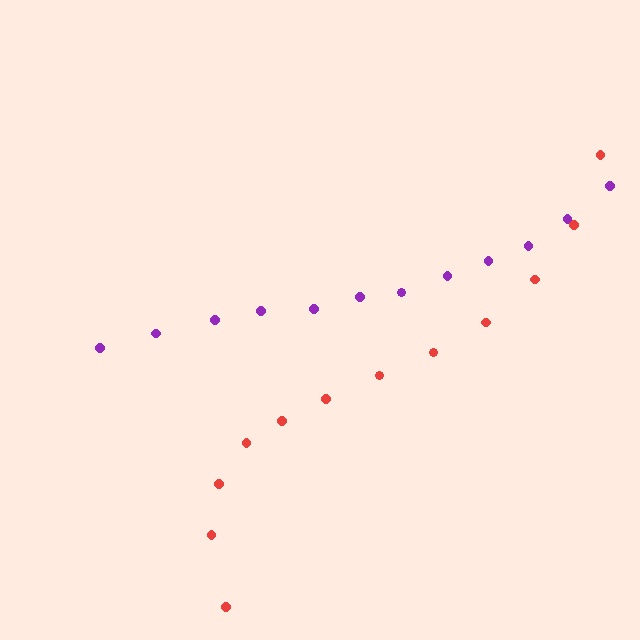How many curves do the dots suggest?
There are 2 distinct paths.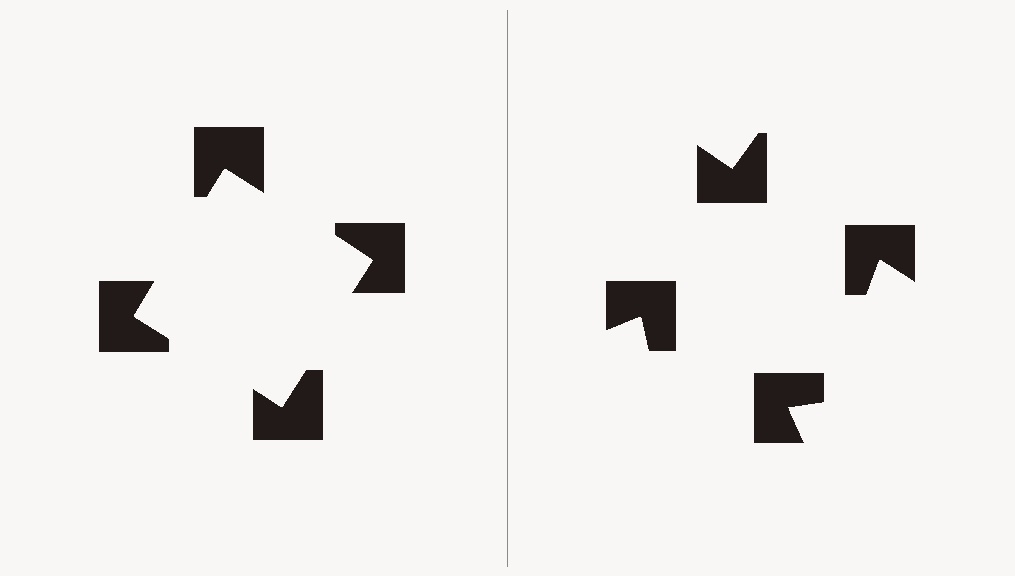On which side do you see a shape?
An illusory square appears on the left side. On the right side the wedge cuts are rotated, so no coherent shape forms.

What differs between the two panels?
The notched squares are positioned identically on both sides; only the wedge orientations differ. On the left they align to a square; on the right they are misaligned.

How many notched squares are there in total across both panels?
8 — 4 on each side.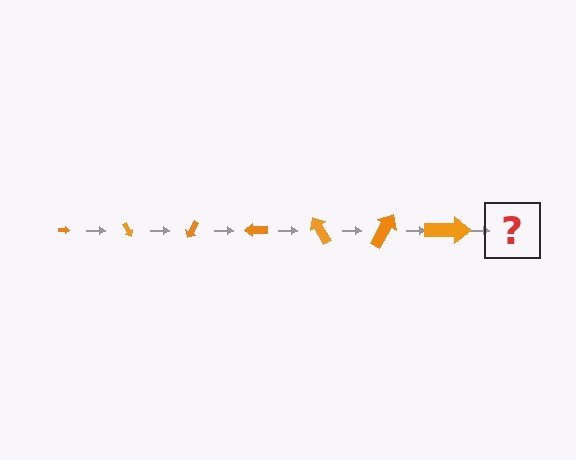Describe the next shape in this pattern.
It should be an arrow, larger than the previous one and rotated 420 degrees from the start.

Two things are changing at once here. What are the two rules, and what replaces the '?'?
The two rules are that the arrow grows larger each step and it rotates 60 degrees each step. The '?' should be an arrow, larger than the previous one and rotated 420 degrees from the start.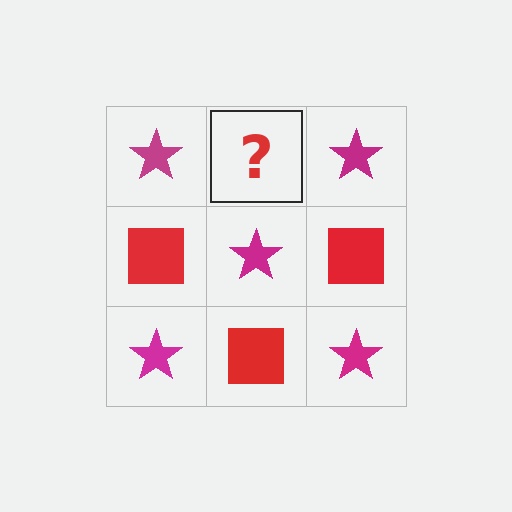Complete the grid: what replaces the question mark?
The question mark should be replaced with a red square.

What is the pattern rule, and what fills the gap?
The rule is that it alternates magenta star and red square in a checkerboard pattern. The gap should be filled with a red square.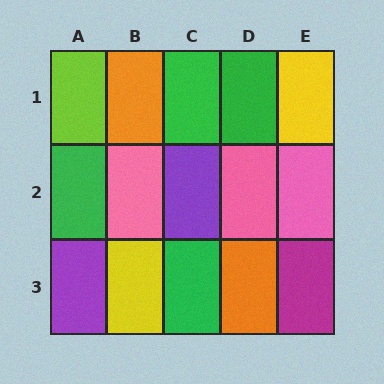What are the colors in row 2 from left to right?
Green, pink, purple, pink, pink.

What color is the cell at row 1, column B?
Orange.